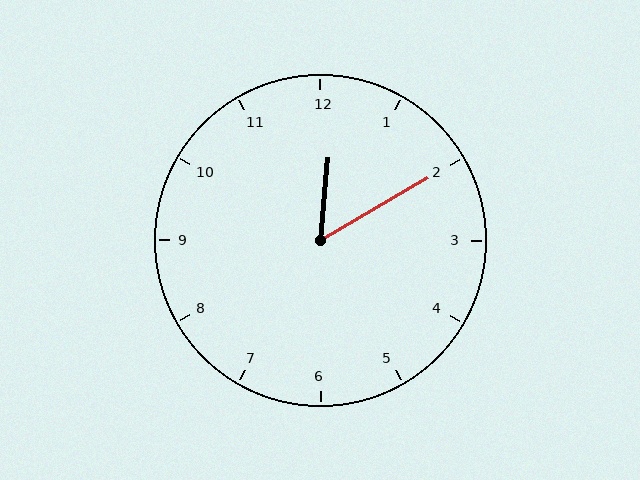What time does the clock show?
12:10.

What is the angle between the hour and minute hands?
Approximately 55 degrees.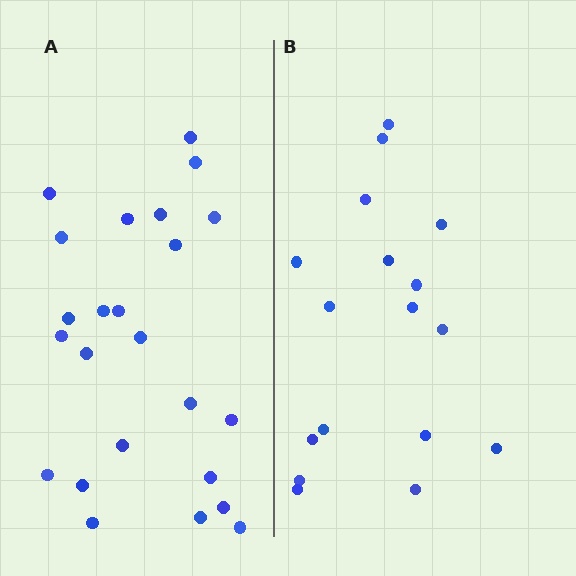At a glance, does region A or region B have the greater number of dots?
Region A (the left region) has more dots.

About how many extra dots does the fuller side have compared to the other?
Region A has roughly 8 or so more dots than region B.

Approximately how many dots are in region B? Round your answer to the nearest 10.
About 20 dots. (The exact count is 17, which rounds to 20.)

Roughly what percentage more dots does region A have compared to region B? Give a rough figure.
About 40% more.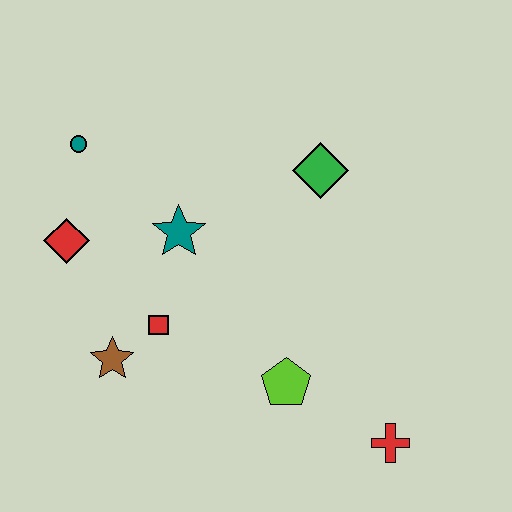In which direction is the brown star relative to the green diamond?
The brown star is to the left of the green diamond.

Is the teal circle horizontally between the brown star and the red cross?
No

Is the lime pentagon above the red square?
No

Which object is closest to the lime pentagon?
The red cross is closest to the lime pentagon.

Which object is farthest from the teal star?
The red cross is farthest from the teal star.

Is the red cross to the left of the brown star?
No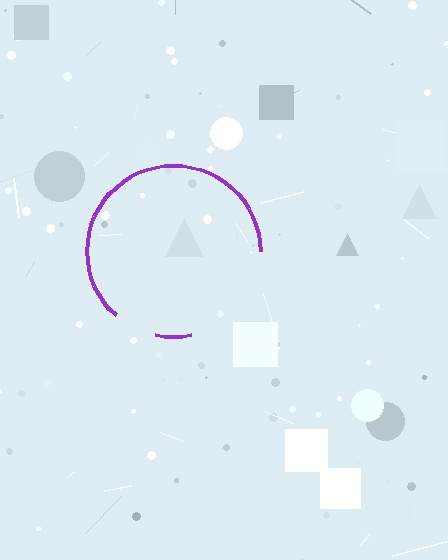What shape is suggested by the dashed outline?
The dashed outline suggests a circle.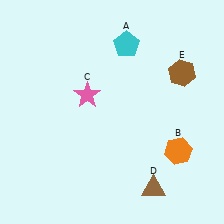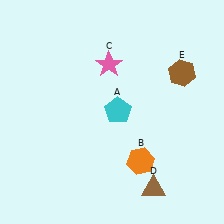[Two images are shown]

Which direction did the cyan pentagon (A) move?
The cyan pentagon (A) moved down.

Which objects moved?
The objects that moved are: the cyan pentagon (A), the orange hexagon (B), the pink star (C).